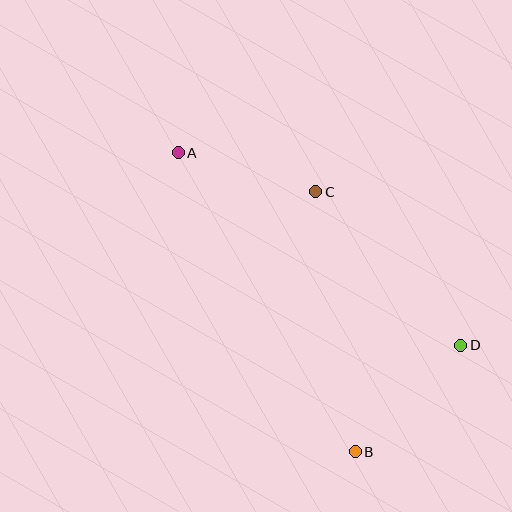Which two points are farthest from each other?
Points A and B are farthest from each other.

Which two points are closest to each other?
Points A and C are closest to each other.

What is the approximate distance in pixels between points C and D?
The distance between C and D is approximately 211 pixels.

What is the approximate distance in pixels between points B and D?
The distance between B and D is approximately 150 pixels.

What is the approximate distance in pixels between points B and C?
The distance between B and C is approximately 263 pixels.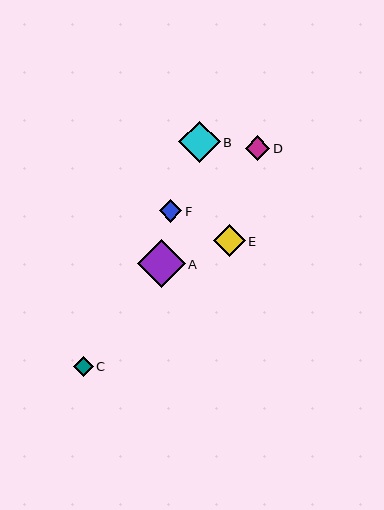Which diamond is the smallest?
Diamond C is the smallest with a size of approximately 19 pixels.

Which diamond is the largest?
Diamond A is the largest with a size of approximately 48 pixels.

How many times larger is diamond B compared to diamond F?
Diamond B is approximately 1.9 times the size of diamond F.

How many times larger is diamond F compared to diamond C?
Diamond F is approximately 1.2 times the size of diamond C.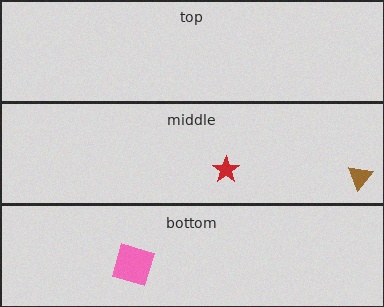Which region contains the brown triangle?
The middle region.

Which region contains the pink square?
The bottom region.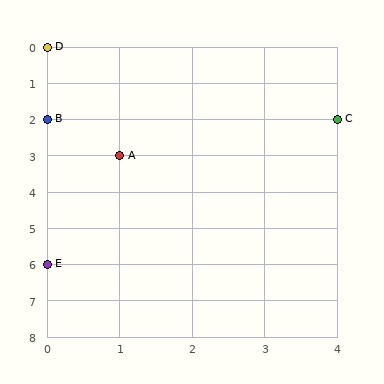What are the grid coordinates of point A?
Point A is at grid coordinates (1, 3).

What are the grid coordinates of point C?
Point C is at grid coordinates (4, 2).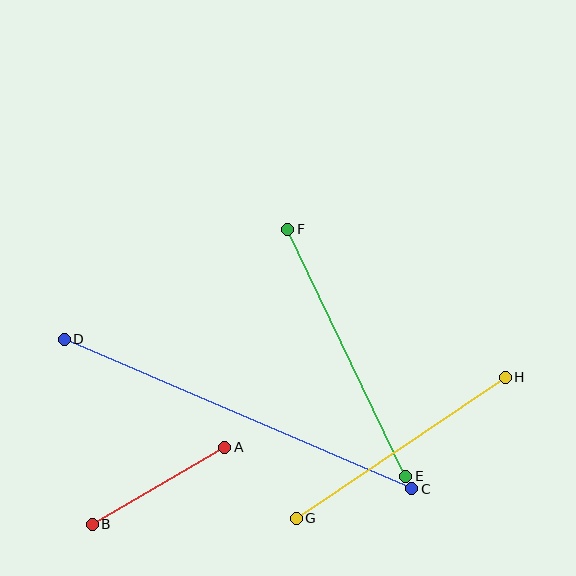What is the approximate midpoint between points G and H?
The midpoint is at approximately (401, 448) pixels.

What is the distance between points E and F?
The distance is approximately 273 pixels.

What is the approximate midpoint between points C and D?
The midpoint is at approximately (238, 414) pixels.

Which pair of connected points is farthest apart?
Points C and D are farthest apart.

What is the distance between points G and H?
The distance is approximately 252 pixels.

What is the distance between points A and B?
The distance is approximately 153 pixels.